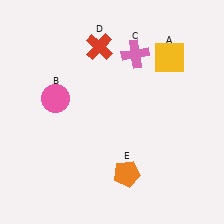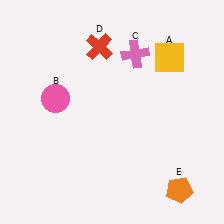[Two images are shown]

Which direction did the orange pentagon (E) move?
The orange pentagon (E) moved right.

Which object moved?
The orange pentagon (E) moved right.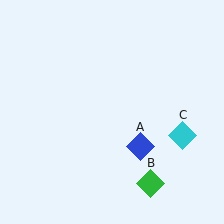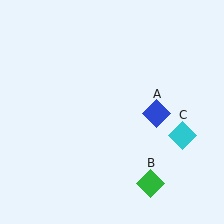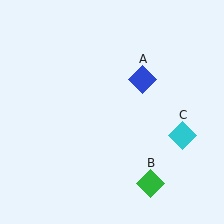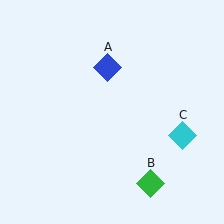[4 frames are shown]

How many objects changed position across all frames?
1 object changed position: blue diamond (object A).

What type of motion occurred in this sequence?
The blue diamond (object A) rotated counterclockwise around the center of the scene.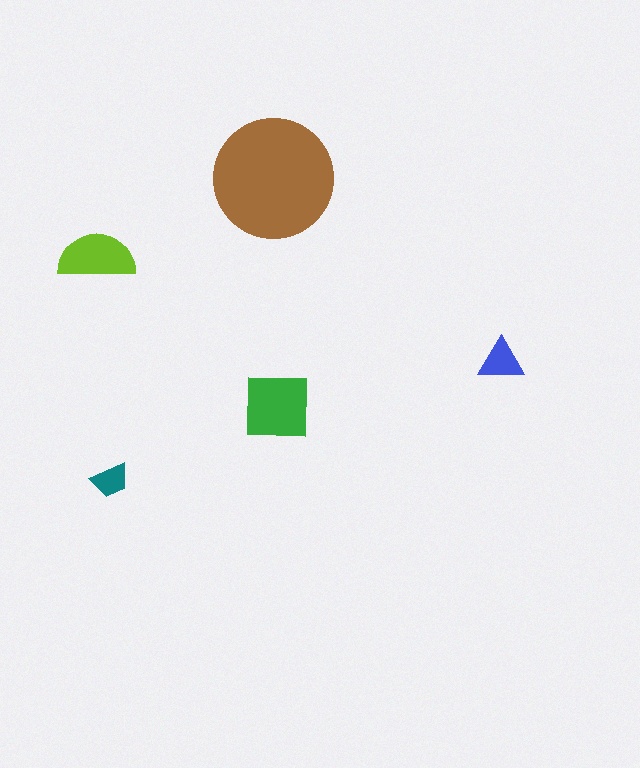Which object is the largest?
The brown circle.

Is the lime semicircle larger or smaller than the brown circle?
Smaller.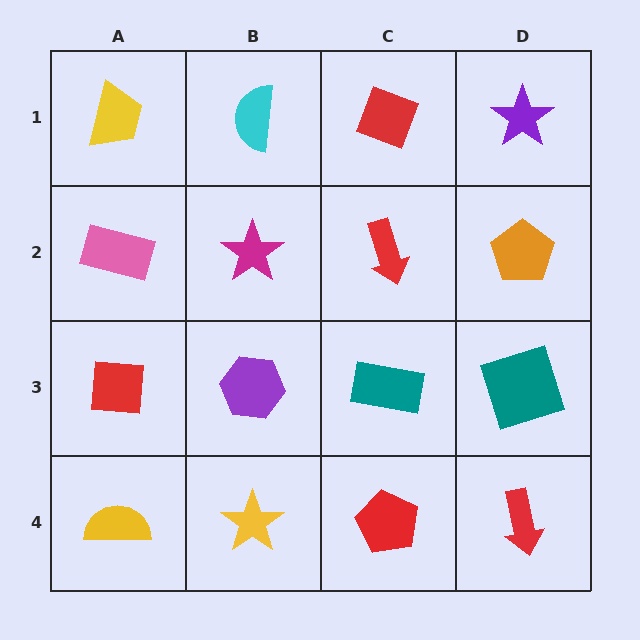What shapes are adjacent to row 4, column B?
A purple hexagon (row 3, column B), a yellow semicircle (row 4, column A), a red pentagon (row 4, column C).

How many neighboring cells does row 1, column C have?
3.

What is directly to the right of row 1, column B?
A red diamond.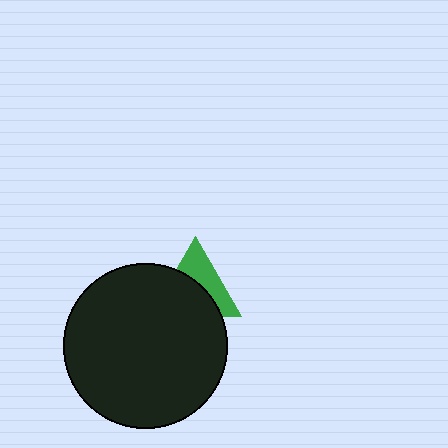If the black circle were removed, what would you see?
You would see the complete green triangle.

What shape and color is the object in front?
The object in front is a black circle.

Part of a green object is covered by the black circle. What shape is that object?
It is a triangle.